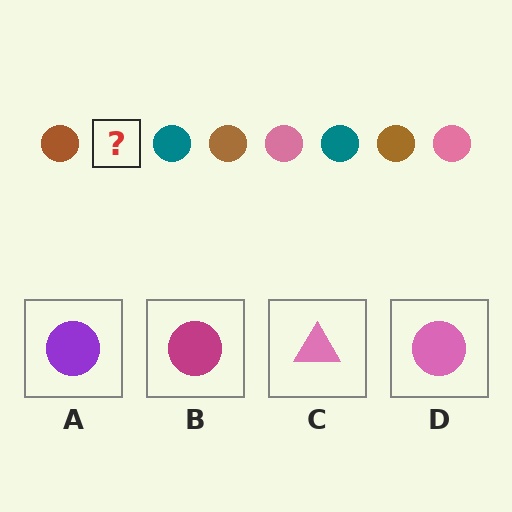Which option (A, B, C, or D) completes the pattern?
D.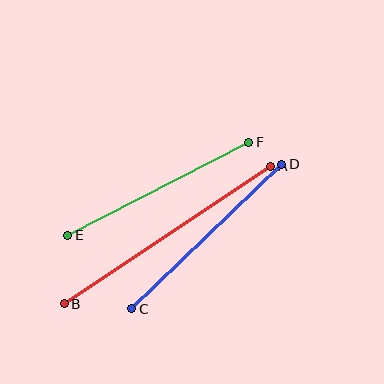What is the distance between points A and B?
The distance is approximately 248 pixels.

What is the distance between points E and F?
The distance is approximately 204 pixels.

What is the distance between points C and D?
The distance is approximately 208 pixels.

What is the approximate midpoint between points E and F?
The midpoint is at approximately (158, 189) pixels.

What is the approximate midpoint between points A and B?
The midpoint is at approximately (167, 235) pixels.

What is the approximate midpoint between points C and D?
The midpoint is at approximately (207, 237) pixels.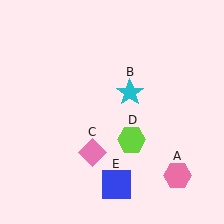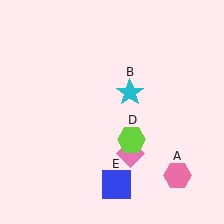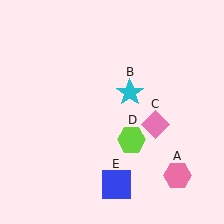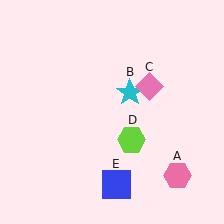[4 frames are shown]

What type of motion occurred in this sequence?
The pink diamond (object C) rotated counterclockwise around the center of the scene.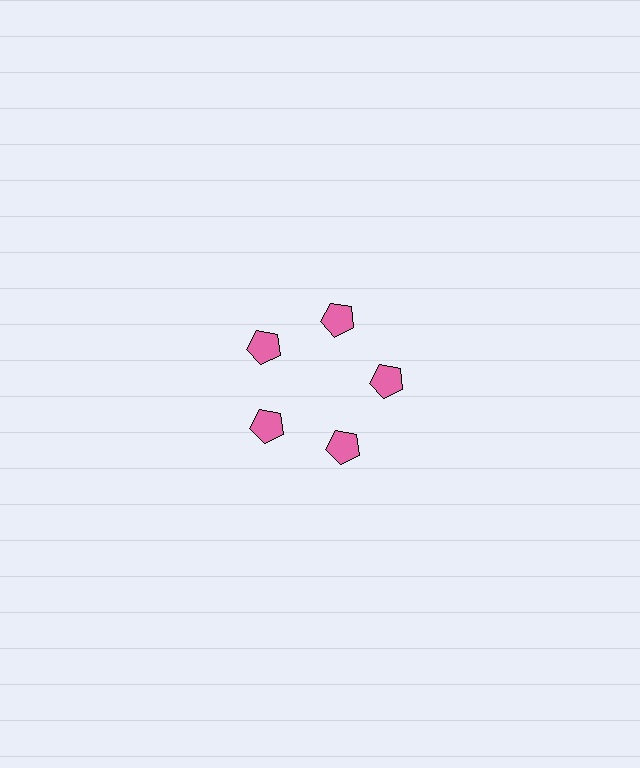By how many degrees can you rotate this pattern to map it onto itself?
The pattern maps onto itself every 72 degrees of rotation.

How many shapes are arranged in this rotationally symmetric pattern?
There are 5 shapes, arranged in 5 groups of 1.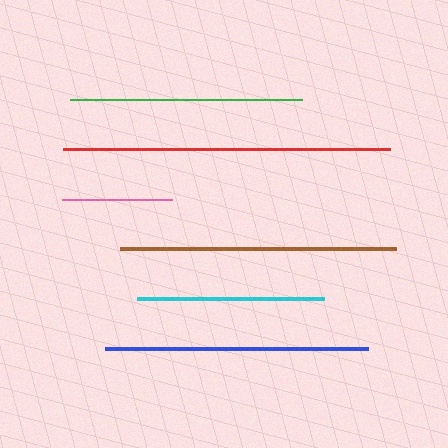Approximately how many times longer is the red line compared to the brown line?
The red line is approximately 1.2 times the length of the brown line.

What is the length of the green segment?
The green segment is approximately 232 pixels long.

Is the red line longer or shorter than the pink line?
The red line is longer than the pink line.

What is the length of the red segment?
The red segment is approximately 327 pixels long.